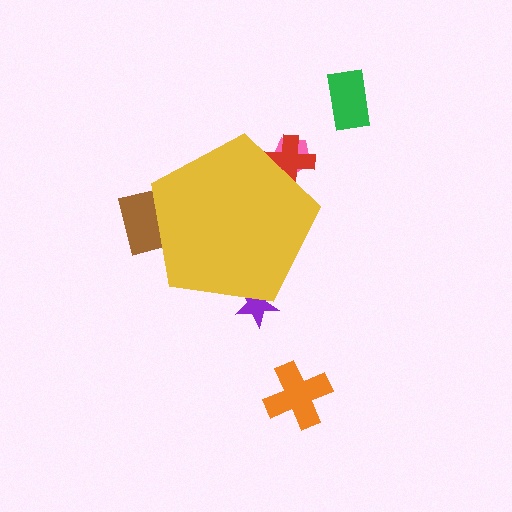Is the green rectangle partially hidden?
No, the green rectangle is fully visible.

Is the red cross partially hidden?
Yes, the red cross is partially hidden behind the yellow pentagon.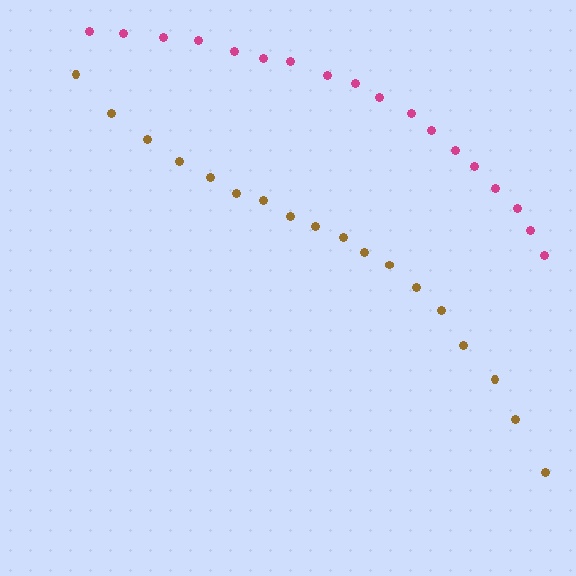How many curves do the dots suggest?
There are 2 distinct paths.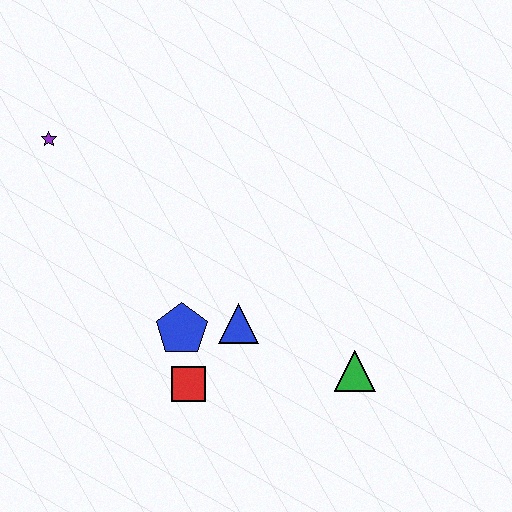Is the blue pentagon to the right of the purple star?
Yes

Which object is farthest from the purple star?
The green triangle is farthest from the purple star.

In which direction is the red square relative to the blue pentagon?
The red square is below the blue pentagon.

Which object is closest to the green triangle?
The blue triangle is closest to the green triangle.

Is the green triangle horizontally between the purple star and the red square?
No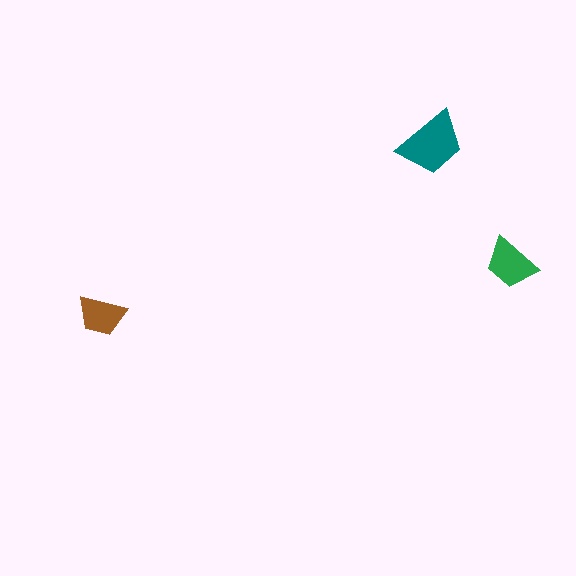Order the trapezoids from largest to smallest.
the teal one, the green one, the brown one.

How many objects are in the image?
There are 3 objects in the image.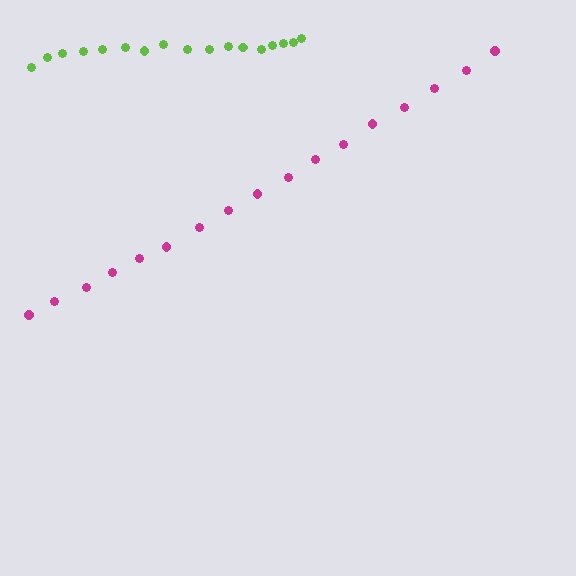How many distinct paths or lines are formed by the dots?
There are 2 distinct paths.